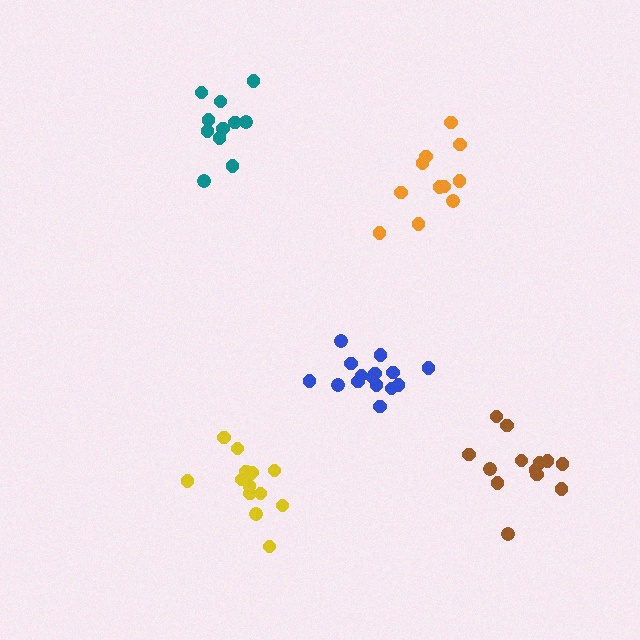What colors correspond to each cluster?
The clusters are colored: blue, orange, yellow, brown, teal.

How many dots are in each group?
Group 1: 15 dots, Group 2: 11 dots, Group 3: 14 dots, Group 4: 13 dots, Group 5: 11 dots (64 total).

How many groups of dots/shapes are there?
There are 5 groups.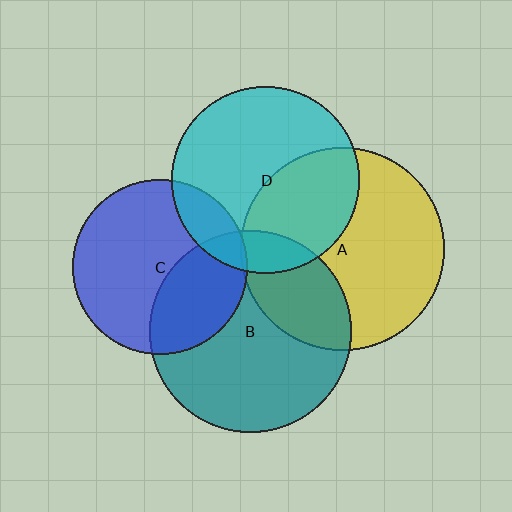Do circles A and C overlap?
Yes.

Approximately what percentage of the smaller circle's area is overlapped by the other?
Approximately 5%.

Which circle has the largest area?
Circle A (yellow).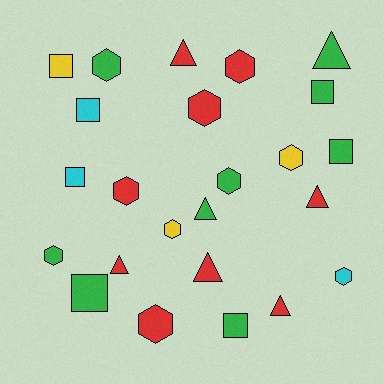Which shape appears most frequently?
Hexagon, with 10 objects.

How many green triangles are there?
There are 2 green triangles.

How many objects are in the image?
There are 24 objects.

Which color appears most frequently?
Red, with 9 objects.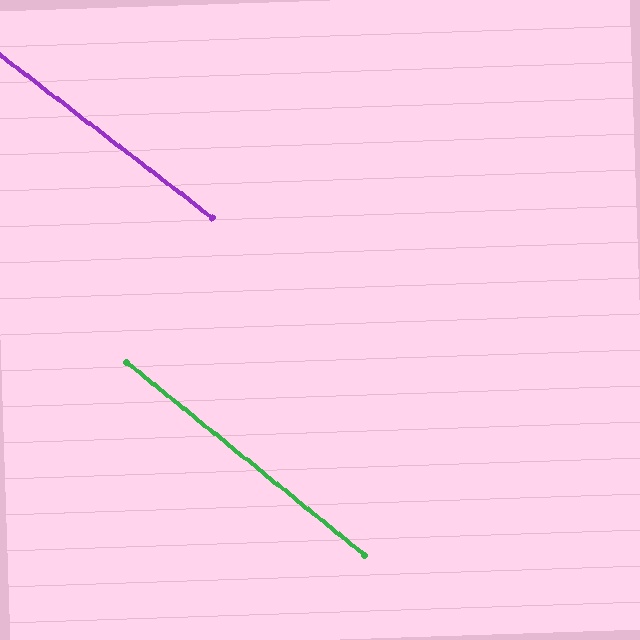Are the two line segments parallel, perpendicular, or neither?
Parallel — their directions differ by only 1.5°.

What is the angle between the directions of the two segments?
Approximately 1 degree.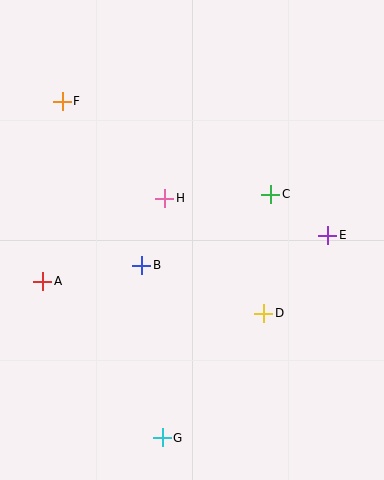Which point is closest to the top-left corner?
Point F is closest to the top-left corner.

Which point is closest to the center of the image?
Point H at (165, 198) is closest to the center.